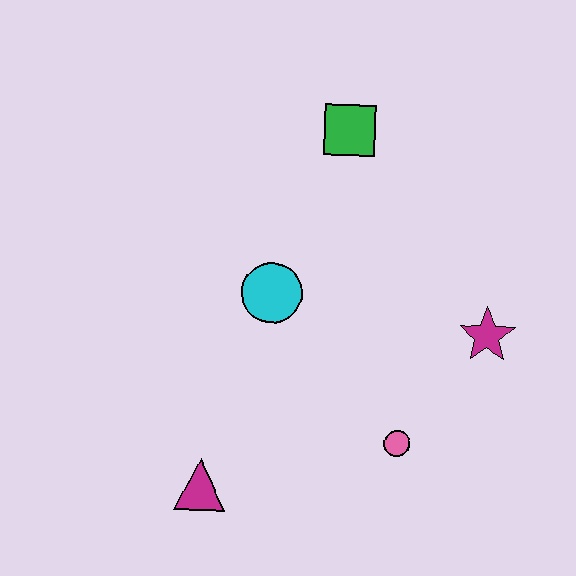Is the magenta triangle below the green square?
Yes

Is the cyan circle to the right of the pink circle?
No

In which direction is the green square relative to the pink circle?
The green square is above the pink circle.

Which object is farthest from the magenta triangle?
The green square is farthest from the magenta triangle.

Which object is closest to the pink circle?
The magenta star is closest to the pink circle.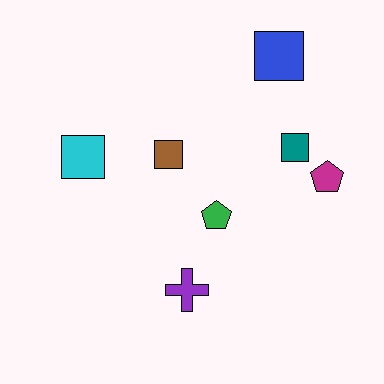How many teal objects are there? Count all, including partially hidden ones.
There is 1 teal object.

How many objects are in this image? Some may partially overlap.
There are 7 objects.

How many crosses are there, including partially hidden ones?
There is 1 cross.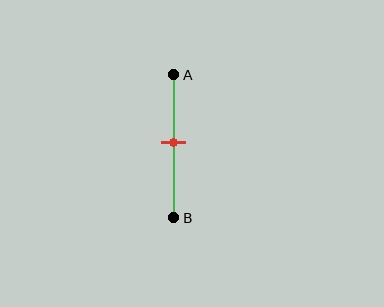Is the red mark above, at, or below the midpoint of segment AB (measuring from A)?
The red mark is approximately at the midpoint of segment AB.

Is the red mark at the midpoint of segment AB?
Yes, the mark is approximately at the midpoint.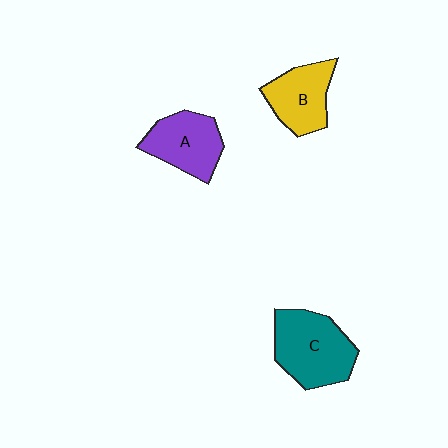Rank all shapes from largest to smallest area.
From largest to smallest: C (teal), A (purple), B (yellow).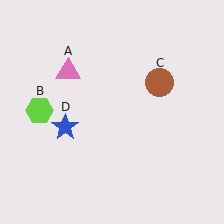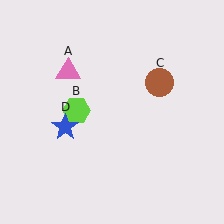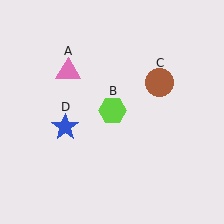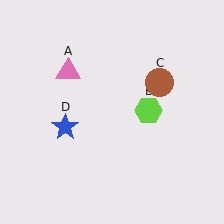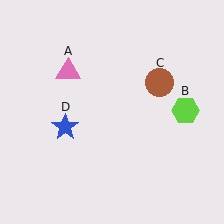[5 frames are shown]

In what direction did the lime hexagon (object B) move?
The lime hexagon (object B) moved right.